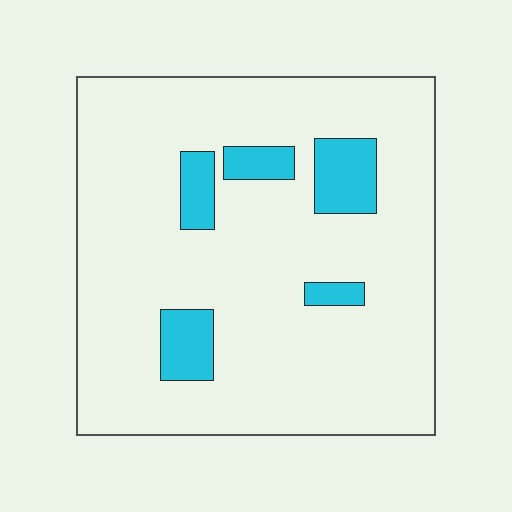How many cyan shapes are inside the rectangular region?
5.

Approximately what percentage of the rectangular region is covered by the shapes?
Approximately 10%.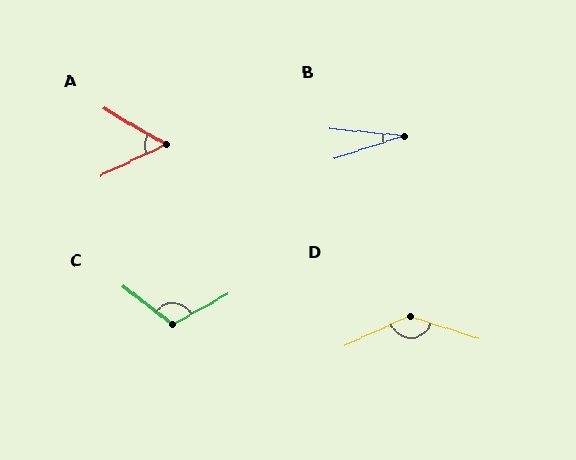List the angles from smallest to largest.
B (24°), A (55°), C (113°), D (138°).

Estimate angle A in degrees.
Approximately 55 degrees.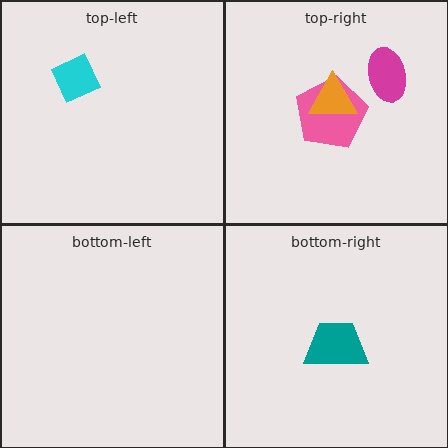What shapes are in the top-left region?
The cyan diamond.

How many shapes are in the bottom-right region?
1.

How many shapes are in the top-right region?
3.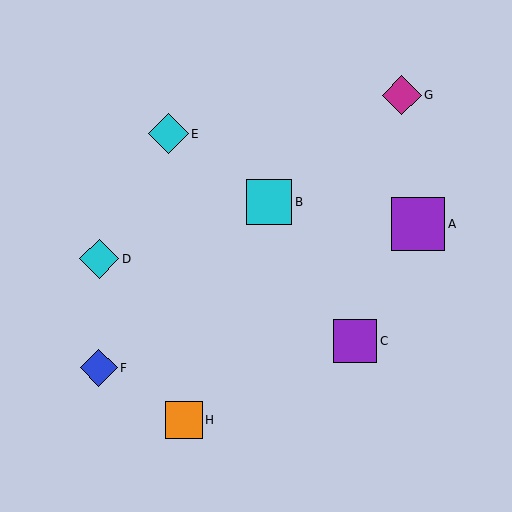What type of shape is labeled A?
Shape A is a purple square.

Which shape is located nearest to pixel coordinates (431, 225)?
The purple square (labeled A) at (418, 224) is nearest to that location.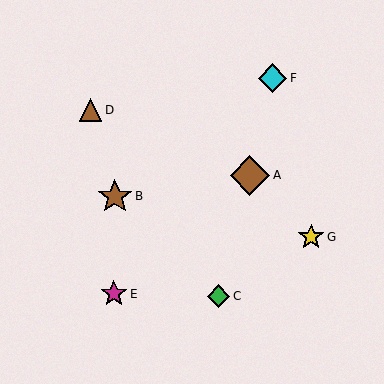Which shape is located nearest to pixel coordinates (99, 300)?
The magenta star (labeled E) at (114, 294) is nearest to that location.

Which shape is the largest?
The brown diamond (labeled A) is the largest.